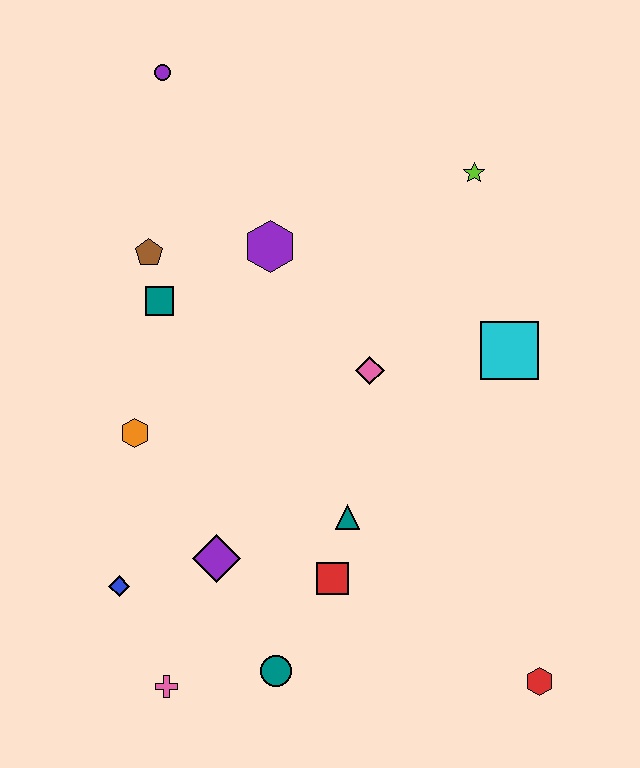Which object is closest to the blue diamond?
The purple diamond is closest to the blue diamond.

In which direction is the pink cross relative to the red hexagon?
The pink cross is to the left of the red hexagon.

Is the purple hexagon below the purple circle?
Yes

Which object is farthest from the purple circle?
The red hexagon is farthest from the purple circle.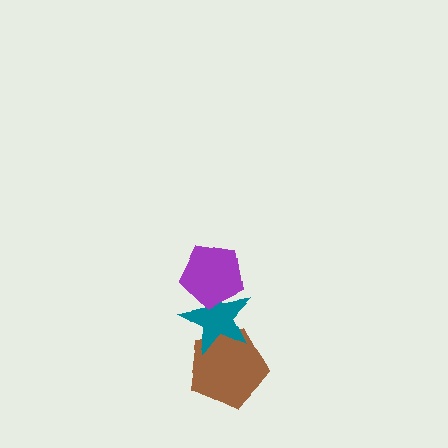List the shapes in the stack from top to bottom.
From top to bottom: the purple pentagon, the teal star, the brown pentagon.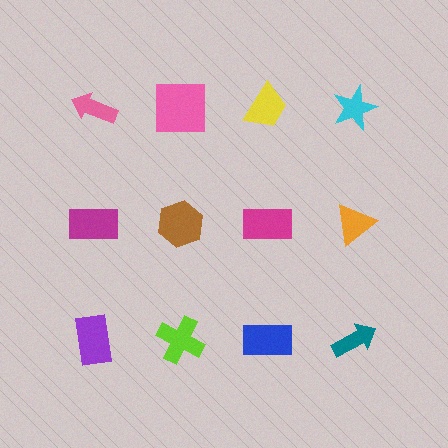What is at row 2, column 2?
A brown hexagon.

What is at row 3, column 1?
A purple rectangle.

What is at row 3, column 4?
A teal arrow.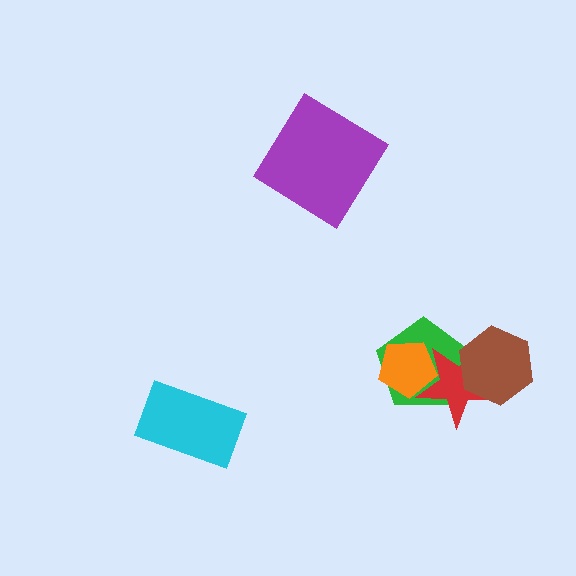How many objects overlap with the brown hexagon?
2 objects overlap with the brown hexagon.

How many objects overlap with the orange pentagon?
2 objects overlap with the orange pentagon.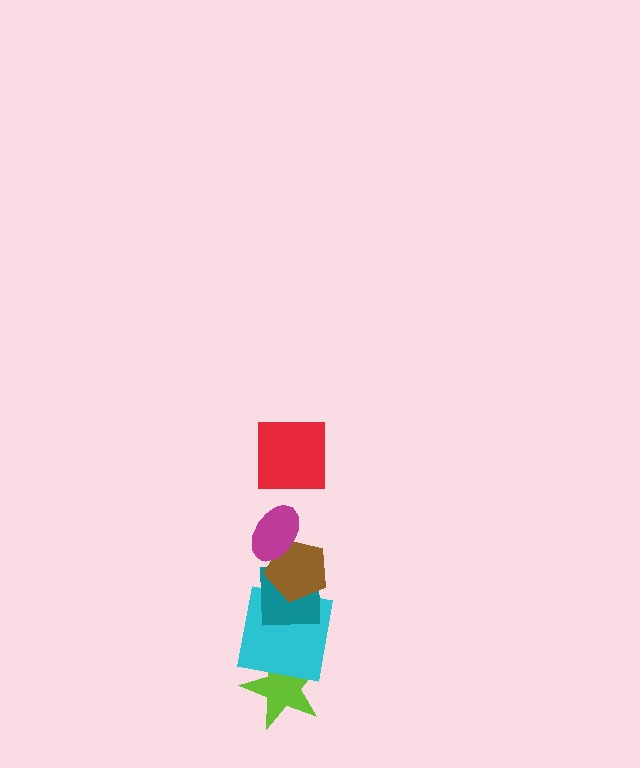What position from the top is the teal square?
The teal square is 4th from the top.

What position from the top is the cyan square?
The cyan square is 5th from the top.